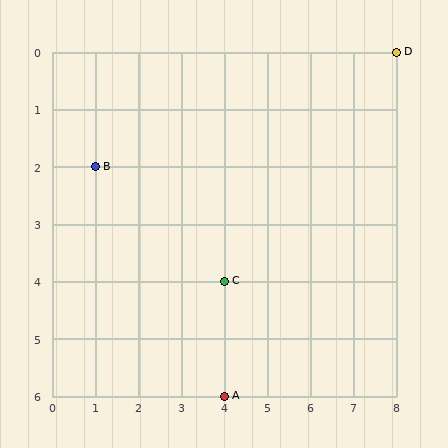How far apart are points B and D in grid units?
Points B and D are 7 columns and 2 rows apart (about 7.3 grid units diagonally).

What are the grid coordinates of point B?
Point B is at grid coordinates (1, 2).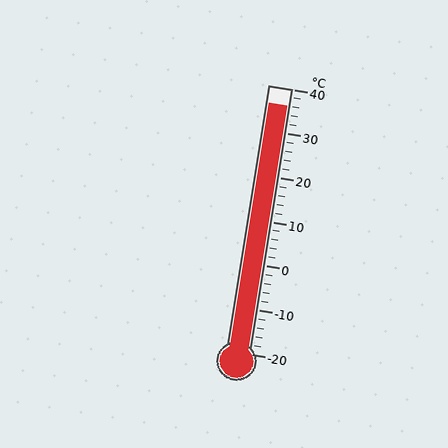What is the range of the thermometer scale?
The thermometer scale ranges from -20°C to 40°C.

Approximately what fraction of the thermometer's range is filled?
The thermometer is filled to approximately 95% of its range.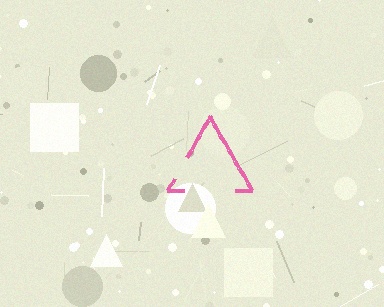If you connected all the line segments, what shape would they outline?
They would outline a triangle.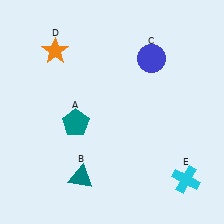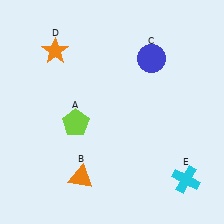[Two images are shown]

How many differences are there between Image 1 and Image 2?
There are 2 differences between the two images.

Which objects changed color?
A changed from teal to lime. B changed from teal to orange.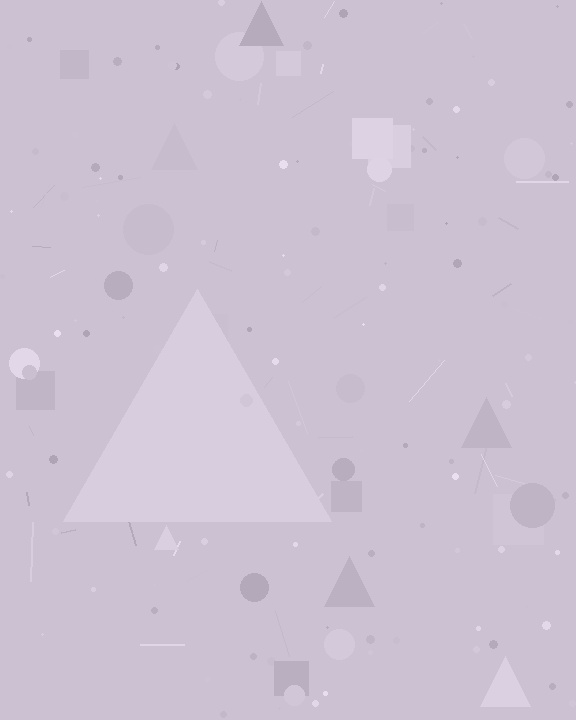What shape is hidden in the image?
A triangle is hidden in the image.